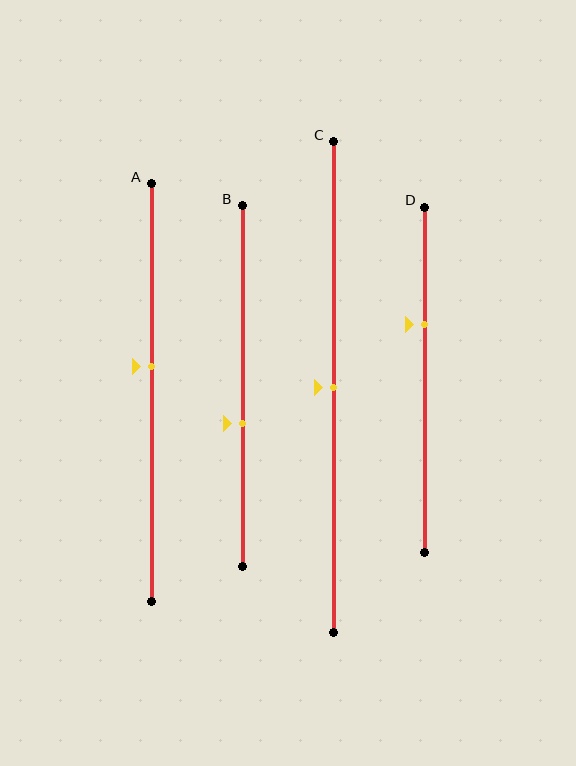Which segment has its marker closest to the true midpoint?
Segment C has its marker closest to the true midpoint.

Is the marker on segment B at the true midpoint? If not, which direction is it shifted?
No, the marker on segment B is shifted downward by about 10% of the segment length.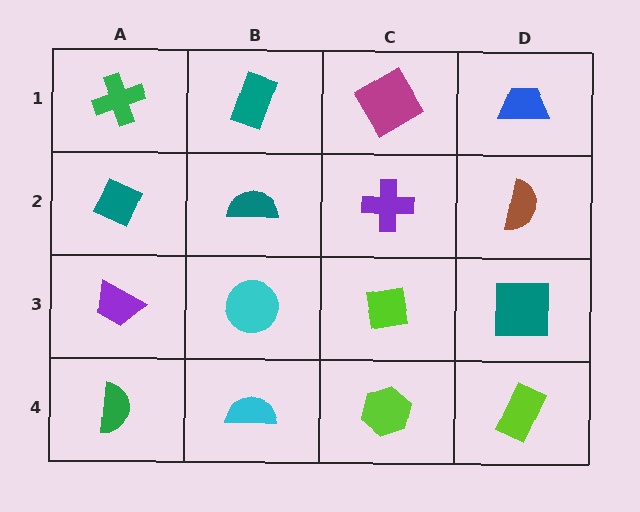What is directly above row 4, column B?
A cyan circle.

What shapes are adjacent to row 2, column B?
A teal rectangle (row 1, column B), a cyan circle (row 3, column B), a teal diamond (row 2, column A), a purple cross (row 2, column C).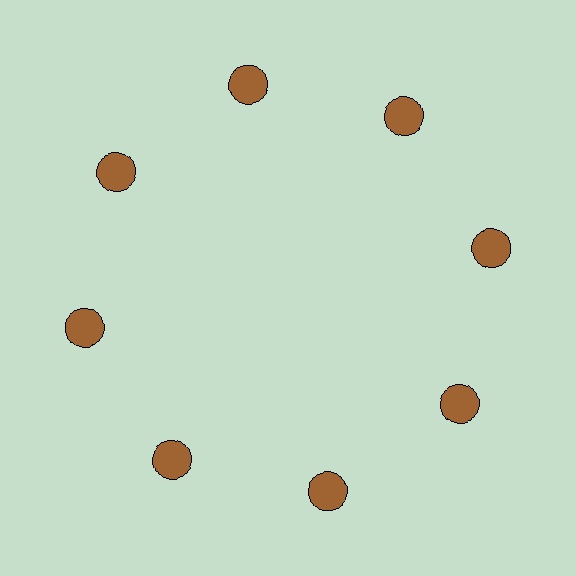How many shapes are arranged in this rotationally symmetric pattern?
There are 8 shapes, arranged in 8 groups of 1.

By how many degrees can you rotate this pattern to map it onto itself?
The pattern maps onto itself every 45 degrees of rotation.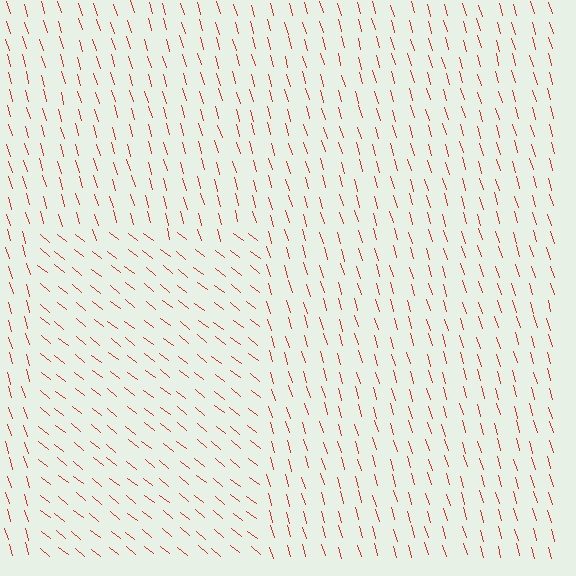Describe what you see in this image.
The image is filled with small red line segments. A rectangle region in the image has lines oriented differently from the surrounding lines, creating a visible texture boundary.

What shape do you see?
I see a rectangle.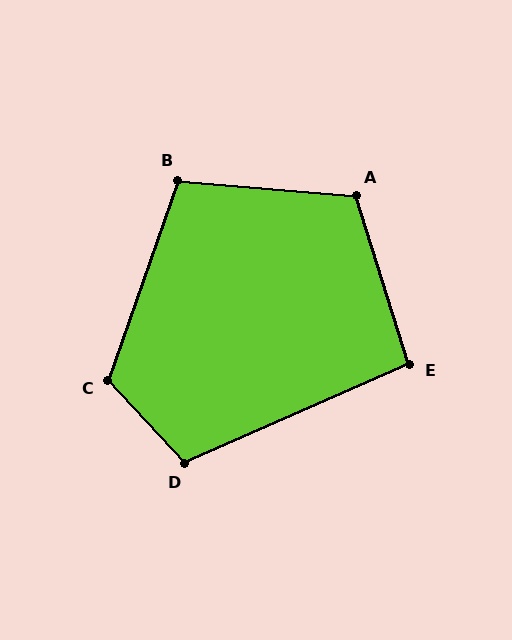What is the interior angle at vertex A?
Approximately 112 degrees (obtuse).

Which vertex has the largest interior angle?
C, at approximately 118 degrees.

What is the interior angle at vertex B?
Approximately 104 degrees (obtuse).